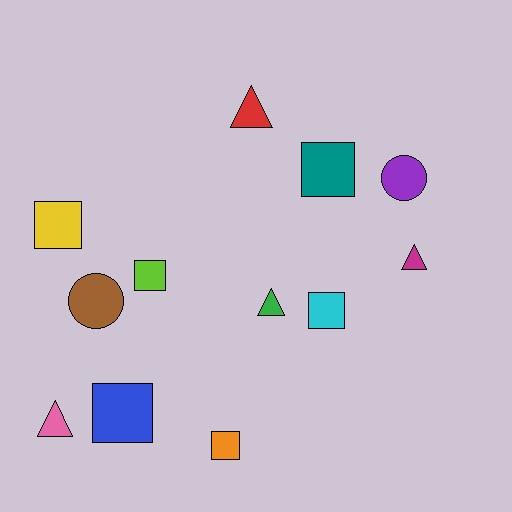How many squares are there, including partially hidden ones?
There are 6 squares.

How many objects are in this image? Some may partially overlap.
There are 12 objects.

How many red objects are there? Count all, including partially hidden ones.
There is 1 red object.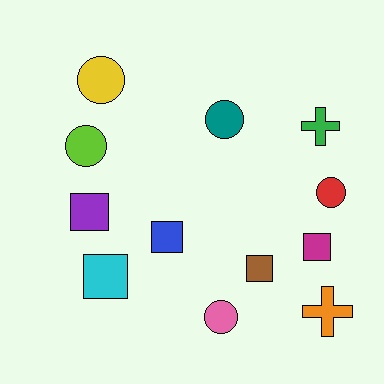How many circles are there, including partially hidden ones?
There are 5 circles.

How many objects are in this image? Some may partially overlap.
There are 12 objects.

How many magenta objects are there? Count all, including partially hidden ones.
There is 1 magenta object.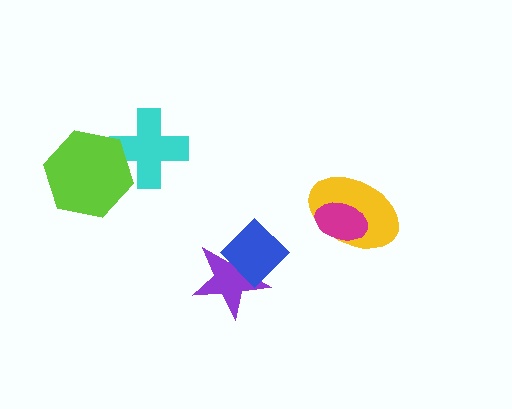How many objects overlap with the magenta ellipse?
1 object overlaps with the magenta ellipse.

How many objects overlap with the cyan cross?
1 object overlaps with the cyan cross.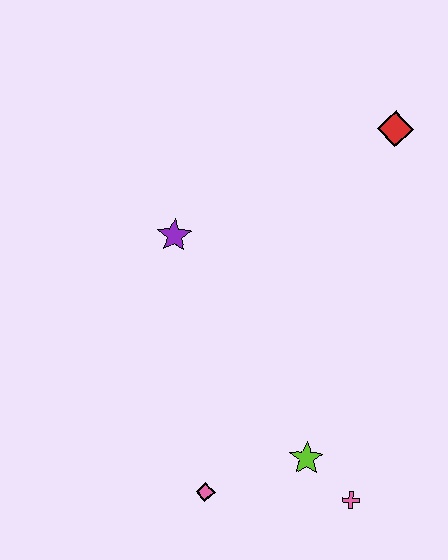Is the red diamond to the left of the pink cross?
No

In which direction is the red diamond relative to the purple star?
The red diamond is to the right of the purple star.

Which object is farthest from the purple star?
The pink cross is farthest from the purple star.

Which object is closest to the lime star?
The pink cross is closest to the lime star.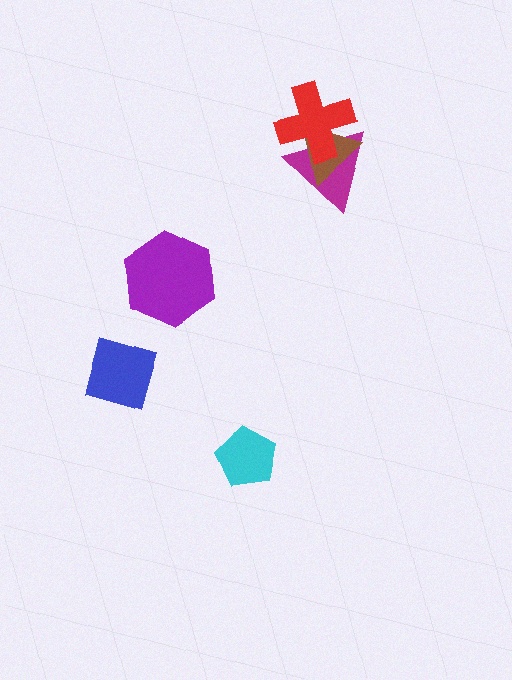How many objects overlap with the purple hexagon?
0 objects overlap with the purple hexagon.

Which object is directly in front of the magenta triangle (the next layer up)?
The brown triangle is directly in front of the magenta triangle.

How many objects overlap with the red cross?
2 objects overlap with the red cross.